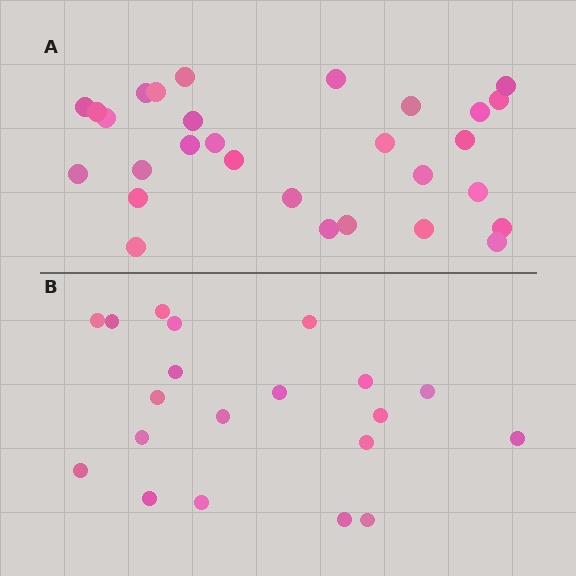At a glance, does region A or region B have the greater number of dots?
Region A (the top region) has more dots.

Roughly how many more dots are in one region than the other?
Region A has roughly 8 or so more dots than region B.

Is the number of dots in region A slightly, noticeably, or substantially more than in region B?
Region A has substantially more. The ratio is roughly 1.4 to 1.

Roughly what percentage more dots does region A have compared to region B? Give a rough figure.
About 45% more.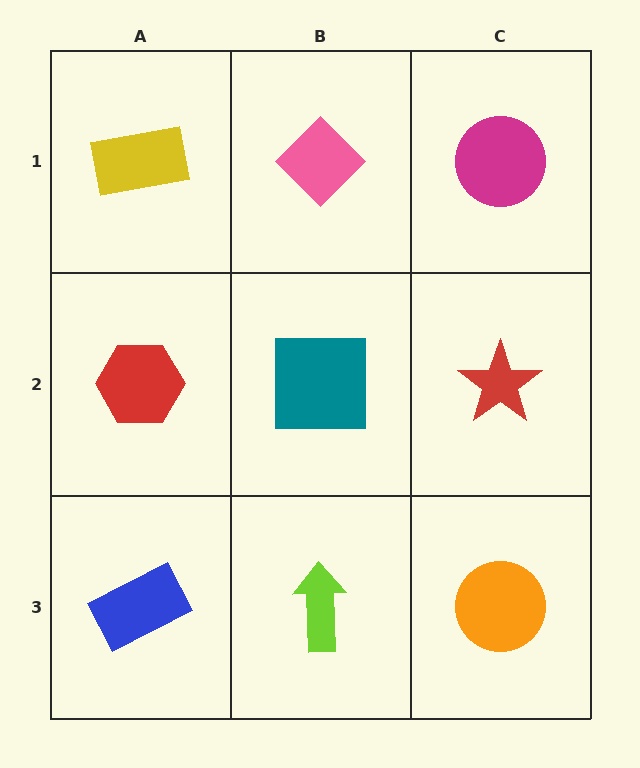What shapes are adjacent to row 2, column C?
A magenta circle (row 1, column C), an orange circle (row 3, column C), a teal square (row 2, column B).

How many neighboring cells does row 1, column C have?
2.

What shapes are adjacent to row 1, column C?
A red star (row 2, column C), a pink diamond (row 1, column B).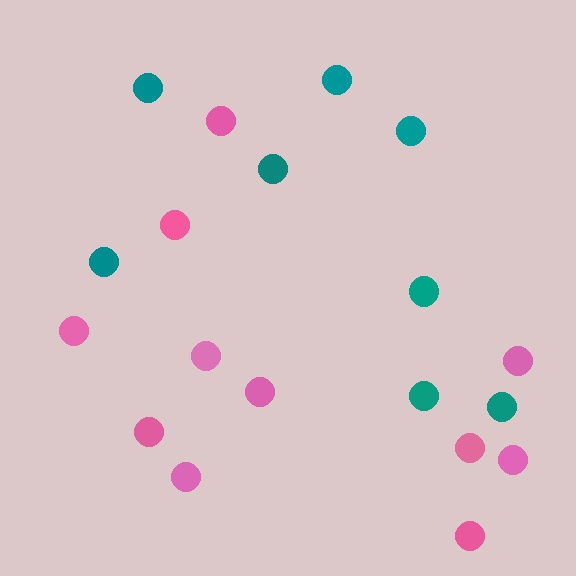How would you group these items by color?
There are 2 groups: one group of teal circles (8) and one group of pink circles (11).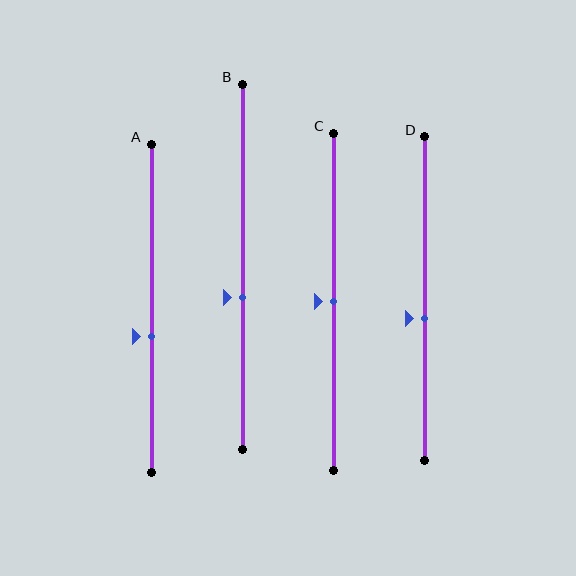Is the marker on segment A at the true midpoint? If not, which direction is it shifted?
No, the marker on segment A is shifted downward by about 9% of the segment length.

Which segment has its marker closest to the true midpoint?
Segment C has its marker closest to the true midpoint.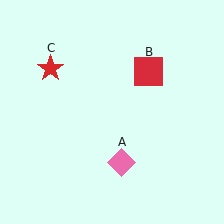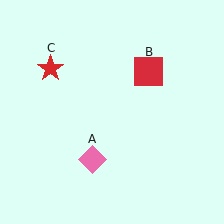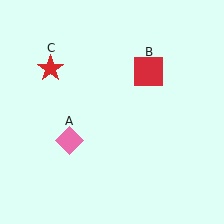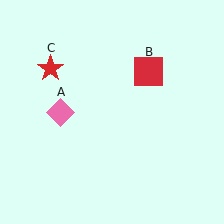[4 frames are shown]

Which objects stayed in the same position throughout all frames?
Red square (object B) and red star (object C) remained stationary.